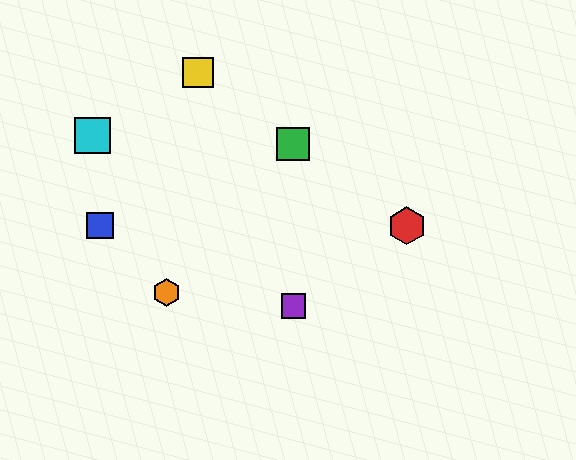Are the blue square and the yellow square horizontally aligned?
No, the blue square is at y≈226 and the yellow square is at y≈73.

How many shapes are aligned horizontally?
2 shapes (the red hexagon, the blue square) are aligned horizontally.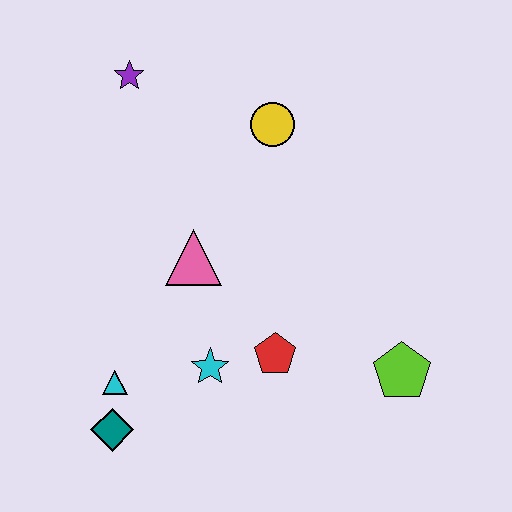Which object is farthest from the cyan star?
The purple star is farthest from the cyan star.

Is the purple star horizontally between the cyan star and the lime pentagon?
No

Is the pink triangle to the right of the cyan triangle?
Yes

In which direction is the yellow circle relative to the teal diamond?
The yellow circle is above the teal diamond.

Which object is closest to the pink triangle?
The cyan star is closest to the pink triangle.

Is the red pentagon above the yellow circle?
No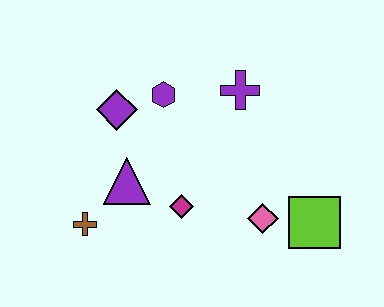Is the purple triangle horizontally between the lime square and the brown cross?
Yes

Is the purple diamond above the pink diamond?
Yes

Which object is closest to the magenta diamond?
The purple triangle is closest to the magenta diamond.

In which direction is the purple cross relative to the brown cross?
The purple cross is to the right of the brown cross.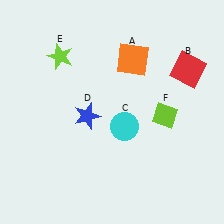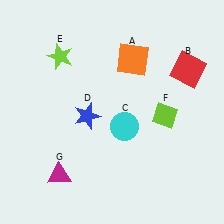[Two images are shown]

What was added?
A magenta triangle (G) was added in Image 2.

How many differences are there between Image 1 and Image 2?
There is 1 difference between the two images.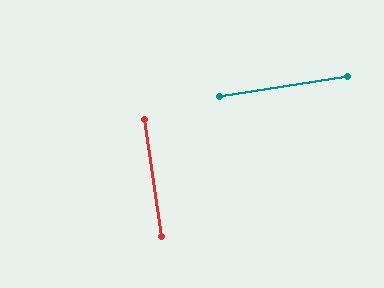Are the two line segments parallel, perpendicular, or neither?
Perpendicular — they meet at approximately 89°.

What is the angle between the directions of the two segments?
Approximately 89 degrees.